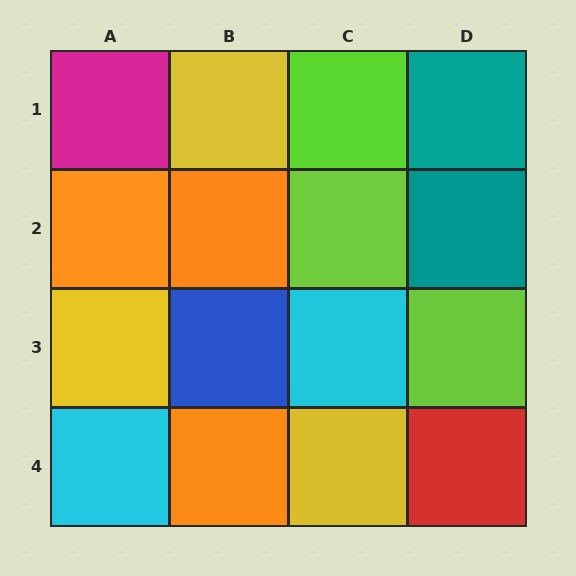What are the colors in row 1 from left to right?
Magenta, yellow, lime, teal.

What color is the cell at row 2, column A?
Orange.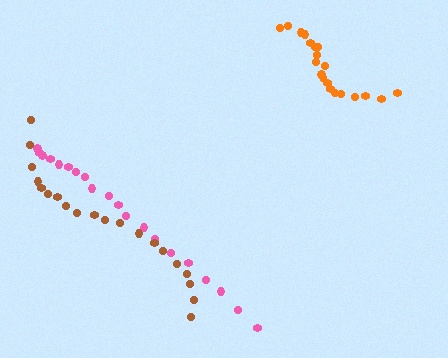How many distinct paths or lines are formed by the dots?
There are 3 distinct paths.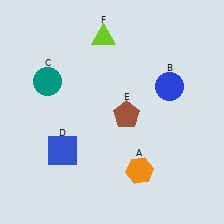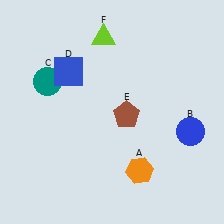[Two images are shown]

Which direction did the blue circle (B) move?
The blue circle (B) moved down.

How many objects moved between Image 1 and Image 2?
2 objects moved between the two images.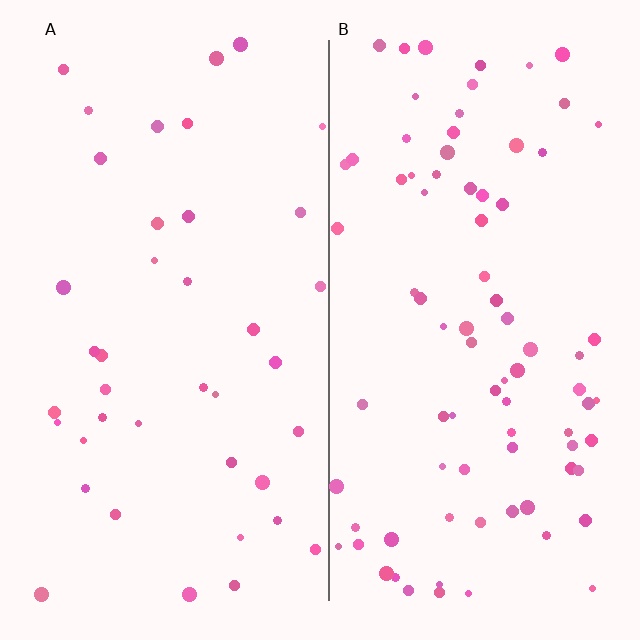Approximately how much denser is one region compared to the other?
Approximately 2.1× — region B over region A.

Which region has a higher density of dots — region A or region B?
B (the right).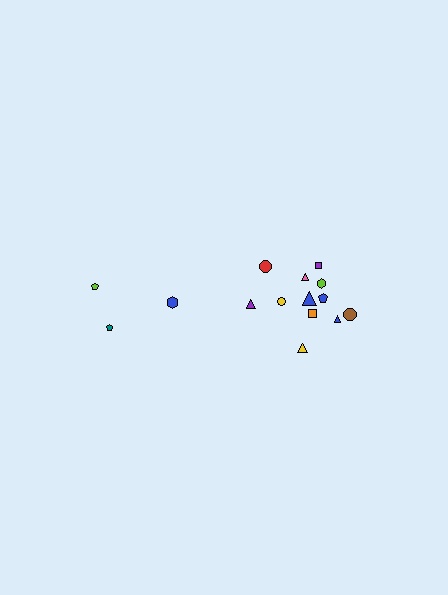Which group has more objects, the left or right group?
The right group.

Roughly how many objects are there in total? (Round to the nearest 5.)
Roughly 15 objects in total.